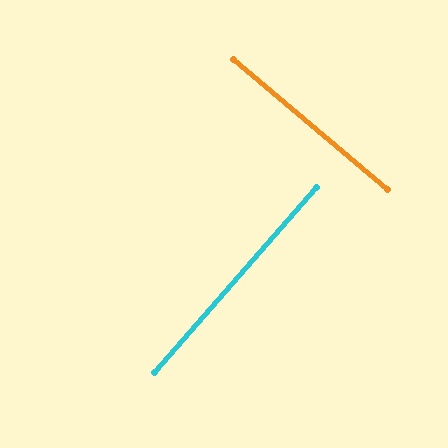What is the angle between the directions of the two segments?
Approximately 89 degrees.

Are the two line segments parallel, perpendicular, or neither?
Perpendicular — they meet at approximately 89°.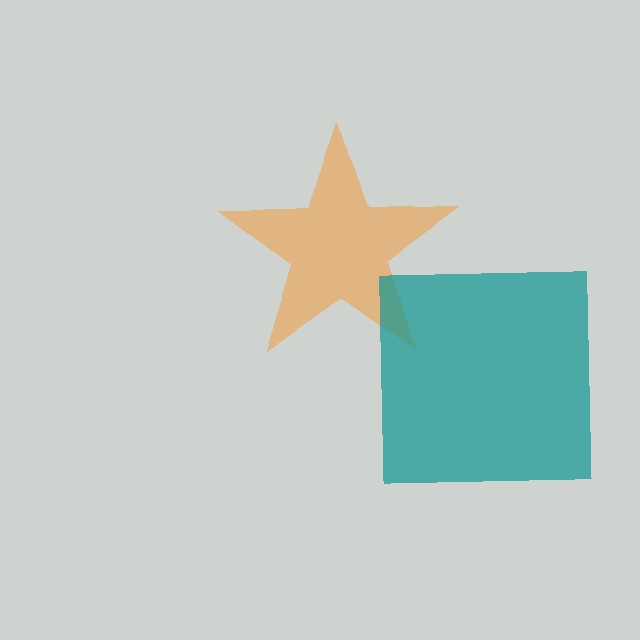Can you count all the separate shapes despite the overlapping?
Yes, there are 2 separate shapes.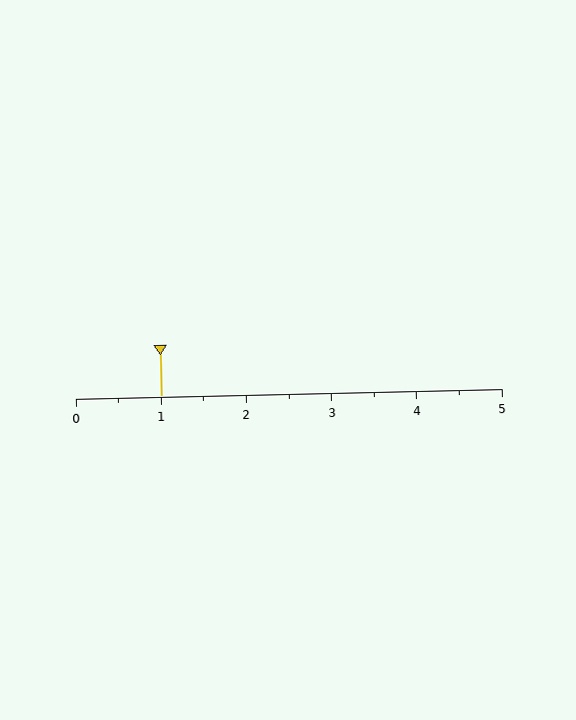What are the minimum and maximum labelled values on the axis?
The axis runs from 0 to 5.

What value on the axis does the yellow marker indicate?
The marker indicates approximately 1.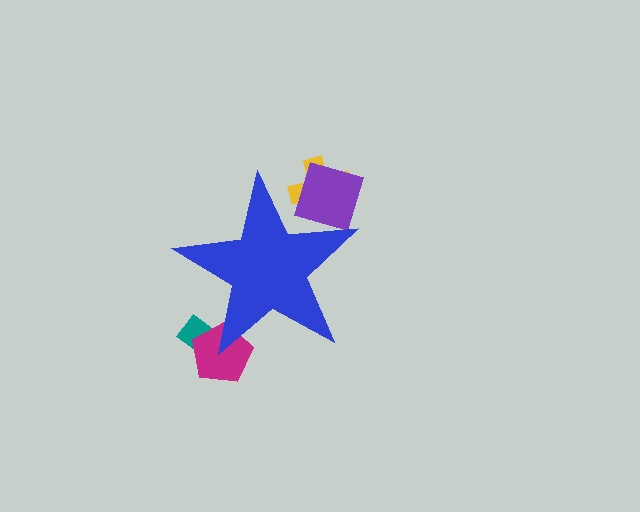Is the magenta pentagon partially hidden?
Yes, the magenta pentagon is partially hidden behind the blue star.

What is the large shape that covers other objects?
A blue star.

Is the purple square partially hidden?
Yes, the purple square is partially hidden behind the blue star.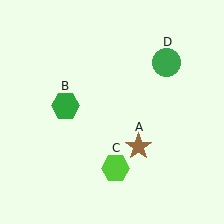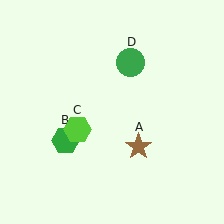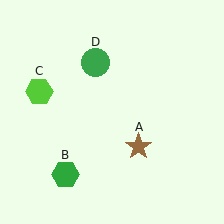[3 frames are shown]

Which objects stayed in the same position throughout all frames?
Brown star (object A) remained stationary.